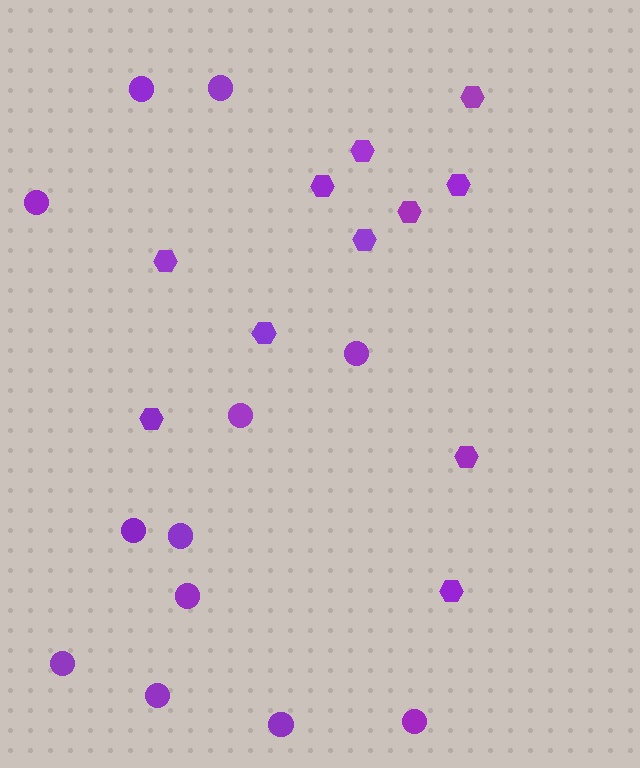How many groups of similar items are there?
There are 2 groups: one group of circles (12) and one group of hexagons (11).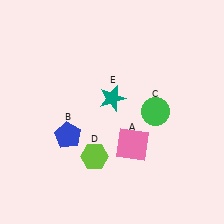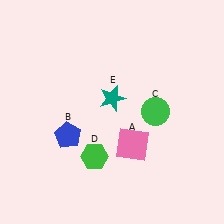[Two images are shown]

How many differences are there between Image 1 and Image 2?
There is 1 difference between the two images.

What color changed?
The hexagon (D) changed from lime in Image 1 to green in Image 2.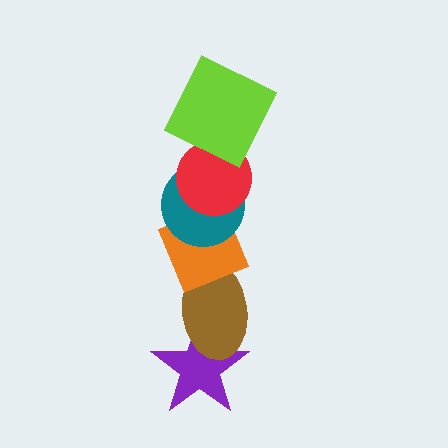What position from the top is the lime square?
The lime square is 1st from the top.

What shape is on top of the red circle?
The lime square is on top of the red circle.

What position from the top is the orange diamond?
The orange diamond is 4th from the top.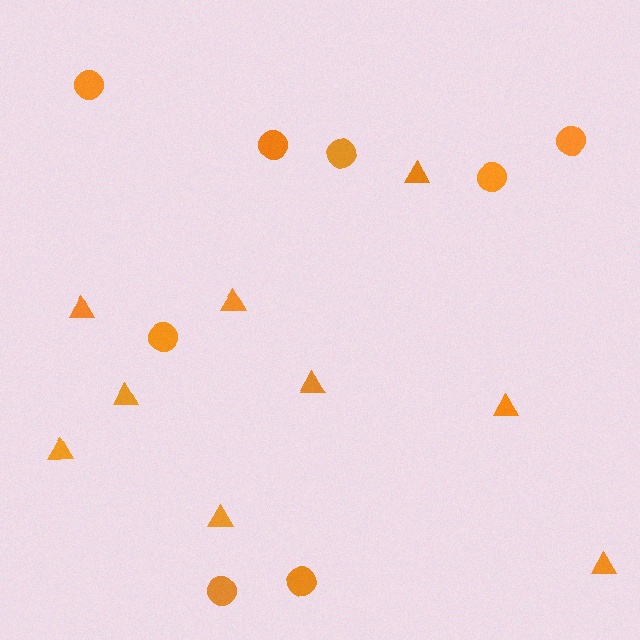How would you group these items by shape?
There are 2 groups: one group of triangles (9) and one group of circles (8).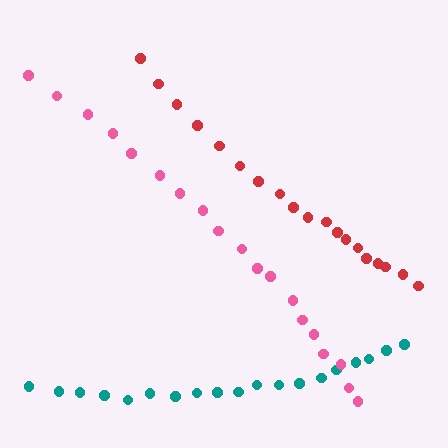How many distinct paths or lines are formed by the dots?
There are 3 distinct paths.